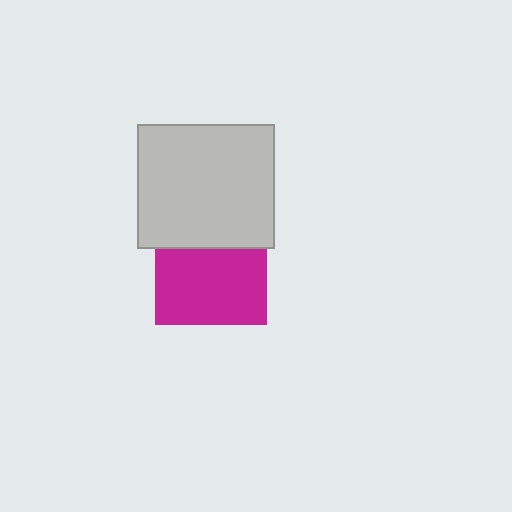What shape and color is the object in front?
The object in front is a light gray rectangle.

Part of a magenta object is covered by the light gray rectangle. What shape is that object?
It is a square.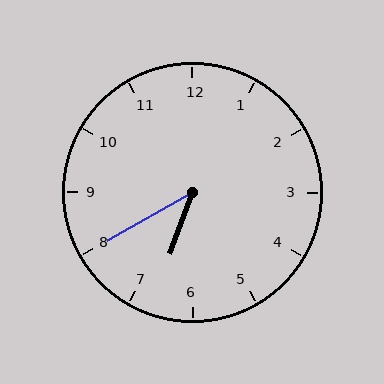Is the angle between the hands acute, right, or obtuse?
It is acute.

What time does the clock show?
6:40.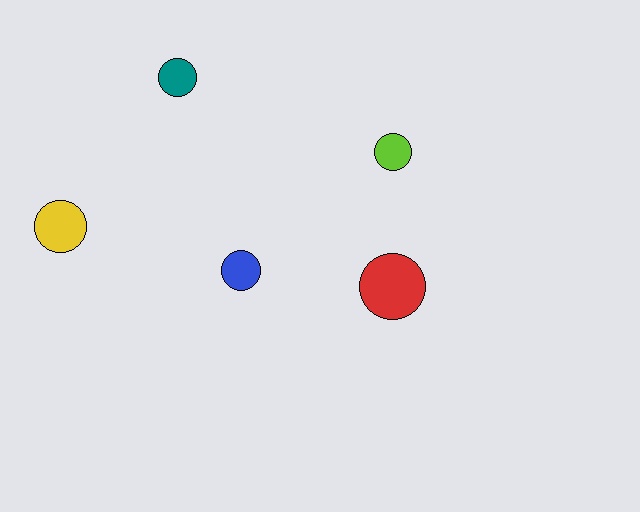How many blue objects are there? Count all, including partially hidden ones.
There is 1 blue object.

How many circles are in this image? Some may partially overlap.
There are 5 circles.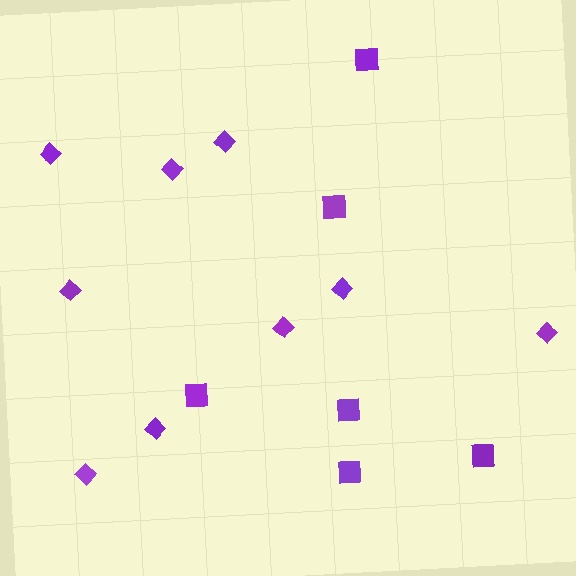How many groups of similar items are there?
There are 2 groups: one group of squares (6) and one group of diamonds (9).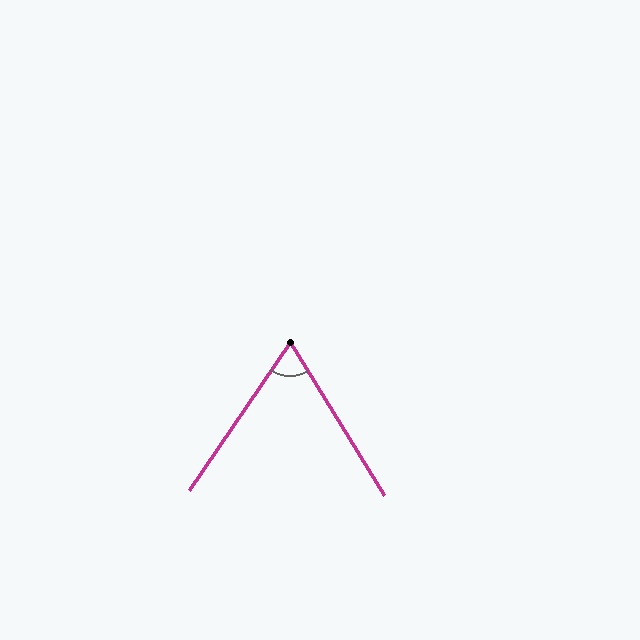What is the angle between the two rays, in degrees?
Approximately 66 degrees.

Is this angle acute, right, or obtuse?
It is acute.